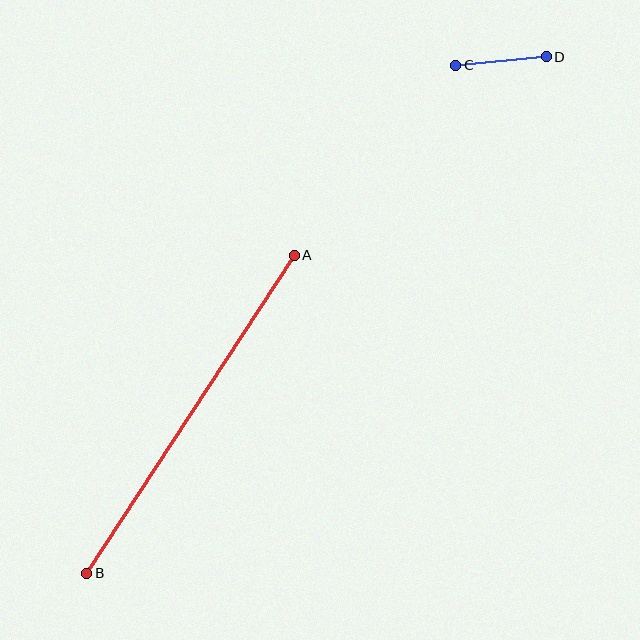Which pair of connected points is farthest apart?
Points A and B are farthest apart.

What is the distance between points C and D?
The distance is approximately 91 pixels.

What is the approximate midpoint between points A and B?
The midpoint is at approximately (191, 414) pixels.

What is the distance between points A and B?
The distance is approximately 380 pixels.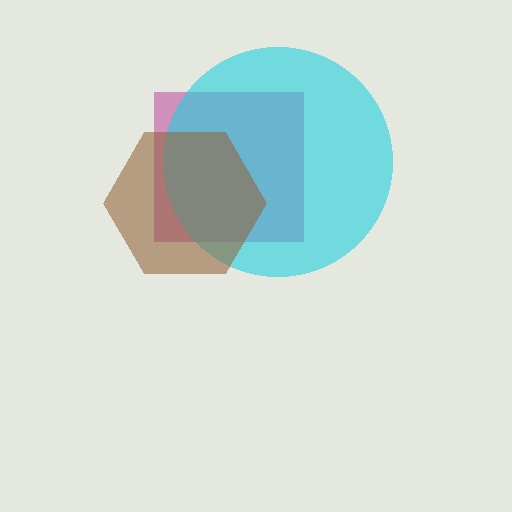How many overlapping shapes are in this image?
There are 3 overlapping shapes in the image.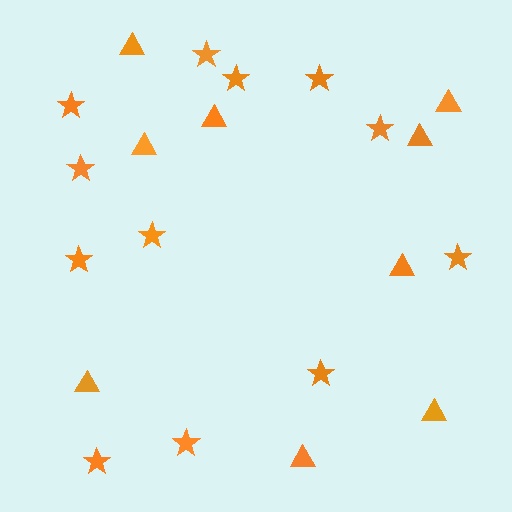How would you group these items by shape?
There are 2 groups: one group of stars (12) and one group of triangles (9).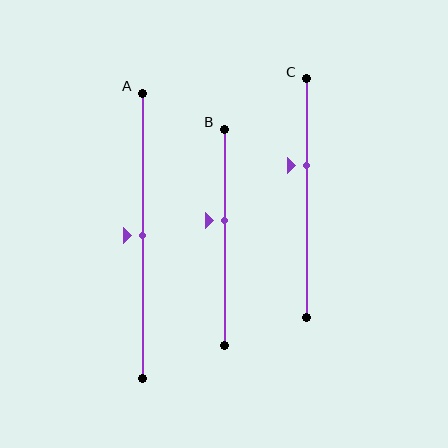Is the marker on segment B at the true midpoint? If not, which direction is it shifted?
No, the marker on segment B is shifted upward by about 8% of the segment length.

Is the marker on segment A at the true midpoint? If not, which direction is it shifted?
Yes, the marker on segment A is at the true midpoint.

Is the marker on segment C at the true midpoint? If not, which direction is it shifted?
No, the marker on segment C is shifted upward by about 14% of the segment length.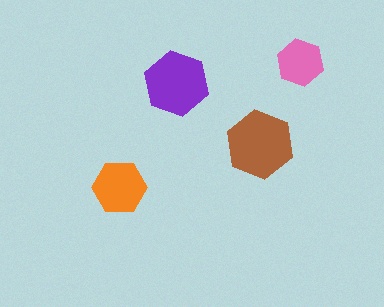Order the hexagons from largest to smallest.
the brown one, the purple one, the orange one, the pink one.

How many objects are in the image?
There are 4 objects in the image.